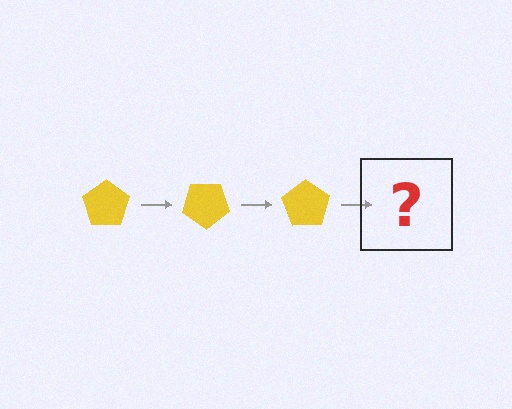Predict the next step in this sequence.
The next step is a yellow pentagon rotated 105 degrees.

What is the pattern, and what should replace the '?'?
The pattern is that the pentagon rotates 35 degrees each step. The '?' should be a yellow pentagon rotated 105 degrees.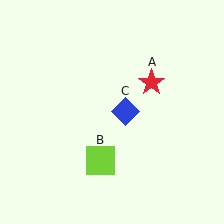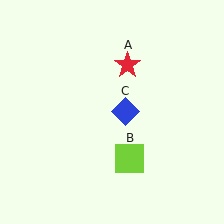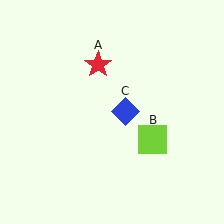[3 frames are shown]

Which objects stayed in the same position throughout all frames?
Blue diamond (object C) remained stationary.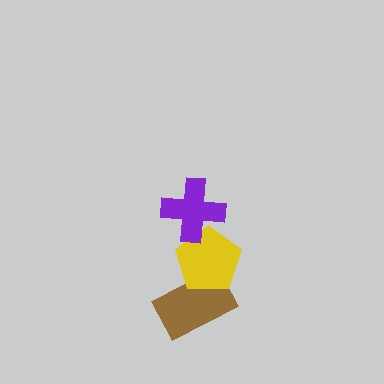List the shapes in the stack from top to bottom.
From top to bottom: the purple cross, the yellow pentagon, the brown rectangle.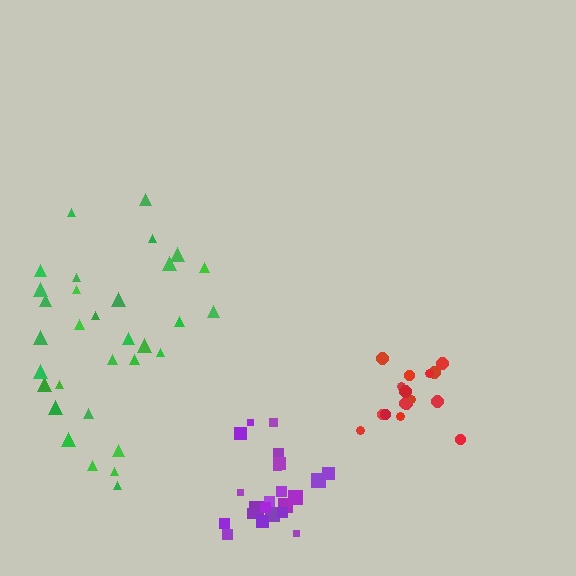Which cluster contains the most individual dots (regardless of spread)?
Green (33).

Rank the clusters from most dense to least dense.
purple, red, green.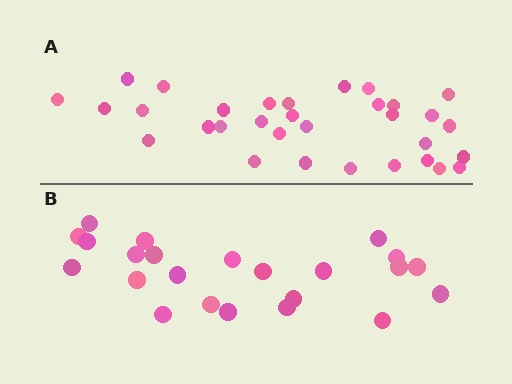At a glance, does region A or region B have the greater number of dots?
Region A (the top region) has more dots.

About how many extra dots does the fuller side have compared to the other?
Region A has roughly 8 or so more dots than region B.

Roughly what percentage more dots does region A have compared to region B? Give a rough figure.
About 40% more.